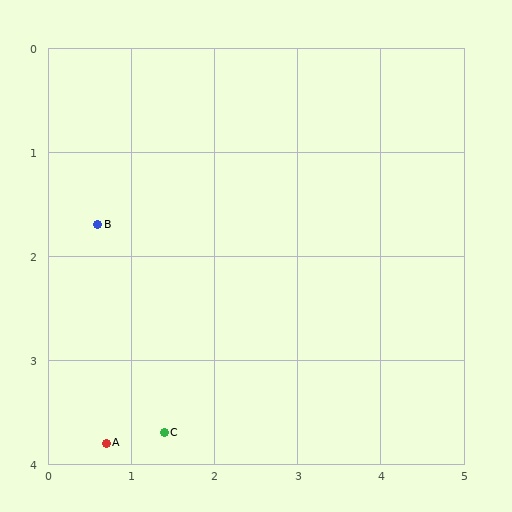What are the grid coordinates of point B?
Point B is at approximately (0.6, 1.7).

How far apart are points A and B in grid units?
Points A and B are about 2.1 grid units apart.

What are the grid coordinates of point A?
Point A is at approximately (0.7, 3.8).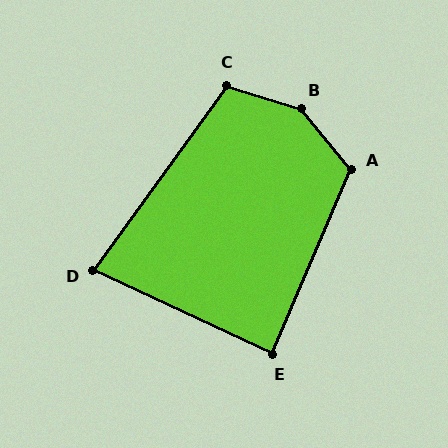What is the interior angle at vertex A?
Approximately 117 degrees (obtuse).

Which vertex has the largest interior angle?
B, at approximately 147 degrees.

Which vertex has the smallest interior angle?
D, at approximately 79 degrees.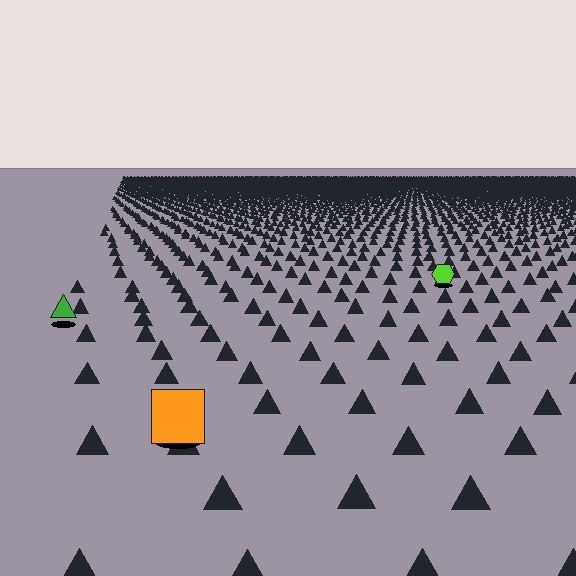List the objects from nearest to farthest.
From nearest to farthest: the orange square, the green triangle, the lime hexagon.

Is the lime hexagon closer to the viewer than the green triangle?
No. The green triangle is closer — you can tell from the texture gradient: the ground texture is coarser near it.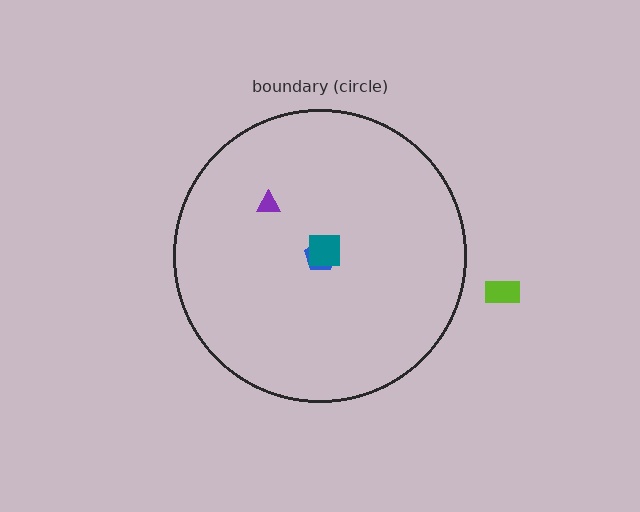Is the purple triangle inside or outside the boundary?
Inside.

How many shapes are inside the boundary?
3 inside, 1 outside.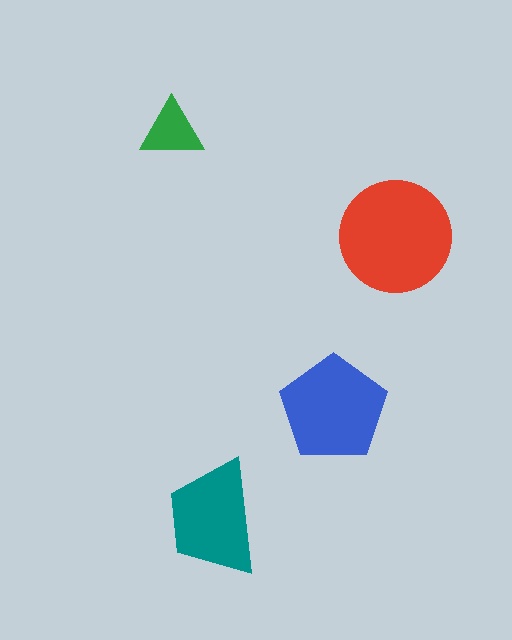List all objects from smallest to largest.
The green triangle, the teal trapezoid, the blue pentagon, the red circle.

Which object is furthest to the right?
The red circle is rightmost.